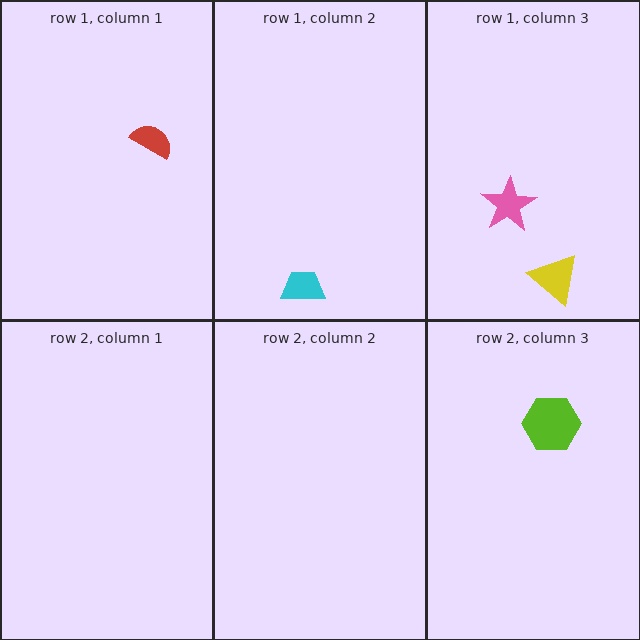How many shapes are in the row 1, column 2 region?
1.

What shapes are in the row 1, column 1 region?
The red semicircle.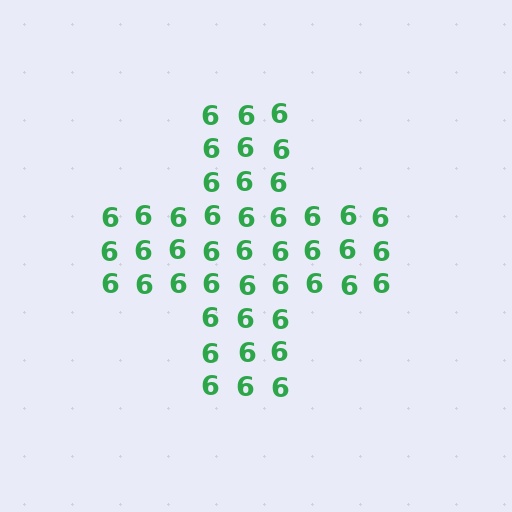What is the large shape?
The large shape is a cross.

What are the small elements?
The small elements are digit 6's.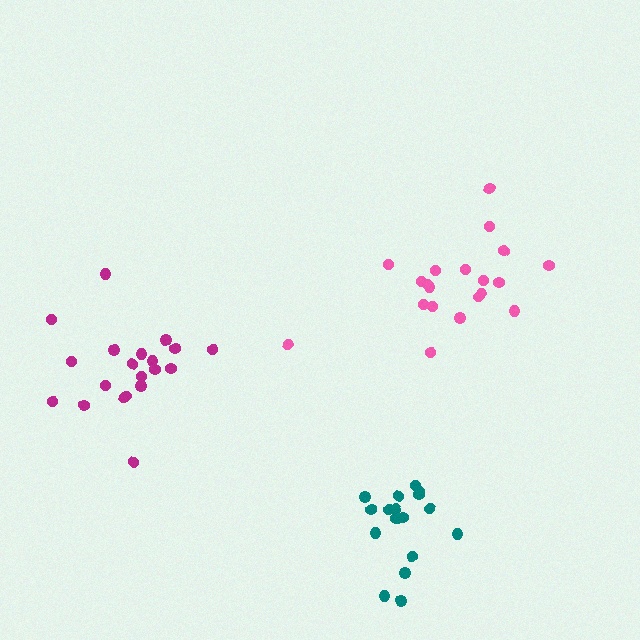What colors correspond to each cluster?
The clusters are colored: teal, pink, magenta.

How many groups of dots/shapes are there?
There are 3 groups.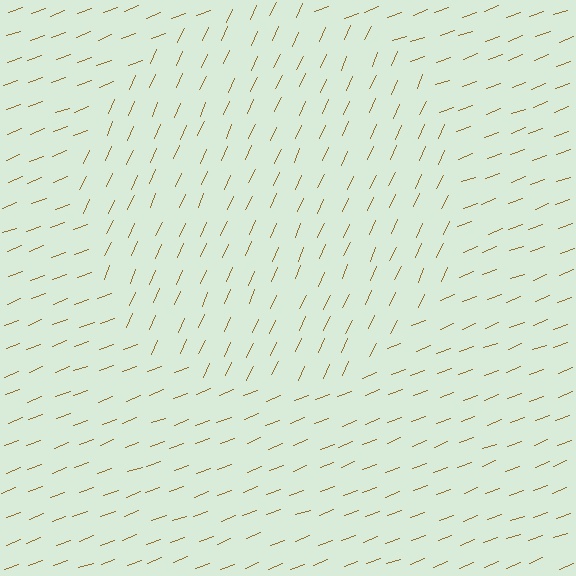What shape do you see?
I see a circle.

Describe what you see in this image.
The image is filled with small brown line segments. A circle region in the image has lines oriented differently from the surrounding lines, creating a visible texture boundary.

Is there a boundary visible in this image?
Yes, there is a texture boundary formed by a change in line orientation.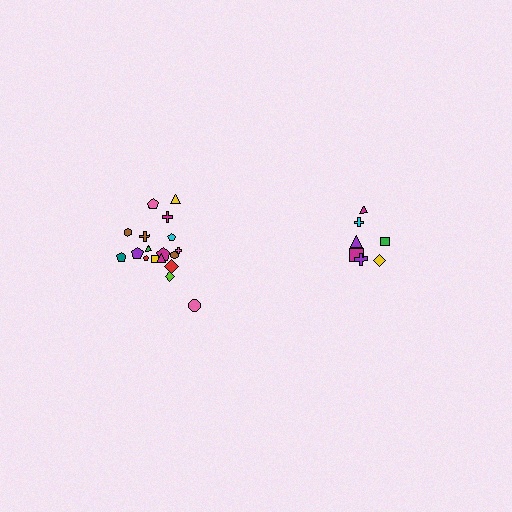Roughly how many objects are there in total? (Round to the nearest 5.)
Roughly 25 objects in total.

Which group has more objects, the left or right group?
The left group.